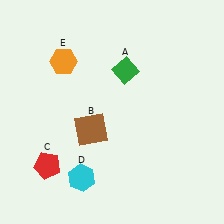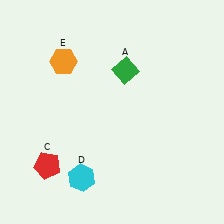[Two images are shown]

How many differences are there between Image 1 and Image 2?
There is 1 difference between the two images.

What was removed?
The brown square (B) was removed in Image 2.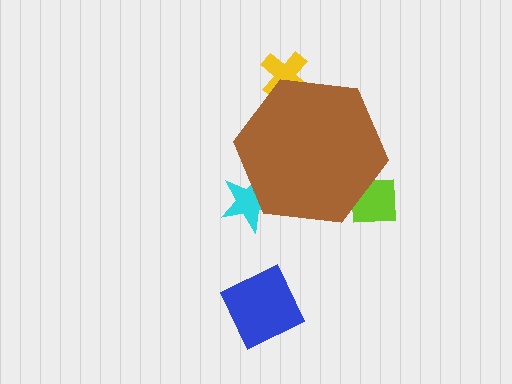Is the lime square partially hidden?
Yes, the lime square is partially hidden behind the brown hexagon.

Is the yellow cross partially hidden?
Yes, the yellow cross is partially hidden behind the brown hexagon.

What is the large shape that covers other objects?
A brown hexagon.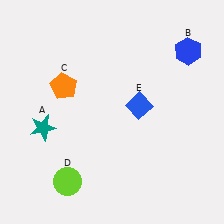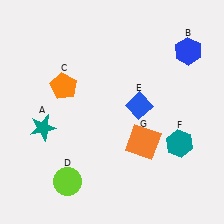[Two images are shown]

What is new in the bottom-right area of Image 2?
A teal hexagon (F) was added in the bottom-right area of Image 2.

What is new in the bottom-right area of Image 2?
An orange square (G) was added in the bottom-right area of Image 2.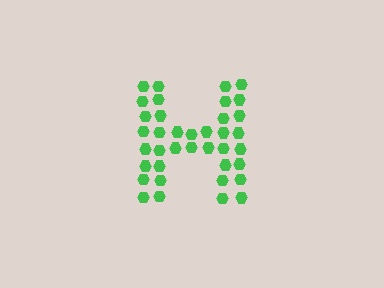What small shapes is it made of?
It is made of small hexagons.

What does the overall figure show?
The overall figure shows the letter H.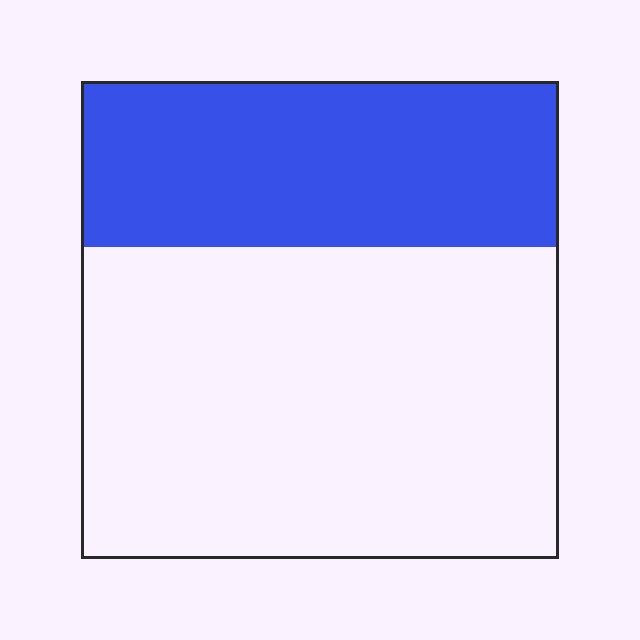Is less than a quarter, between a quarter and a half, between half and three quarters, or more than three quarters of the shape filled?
Between a quarter and a half.